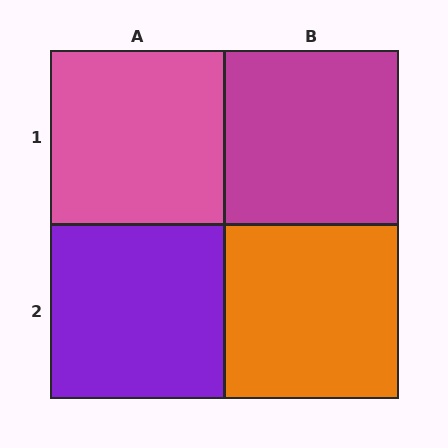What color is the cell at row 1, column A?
Pink.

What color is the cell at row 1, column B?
Magenta.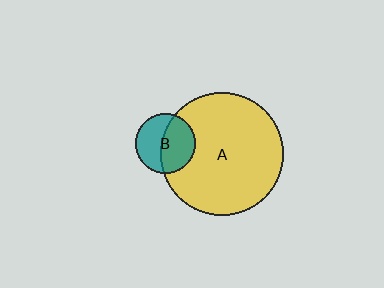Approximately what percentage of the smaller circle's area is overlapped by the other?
Approximately 55%.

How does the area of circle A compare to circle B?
Approximately 4.2 times.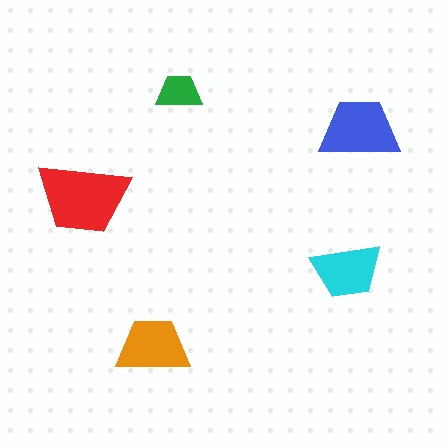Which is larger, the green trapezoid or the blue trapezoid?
The blue one.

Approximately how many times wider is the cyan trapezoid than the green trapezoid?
About 1.5 times wider.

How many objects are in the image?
There are 5 objects in the image.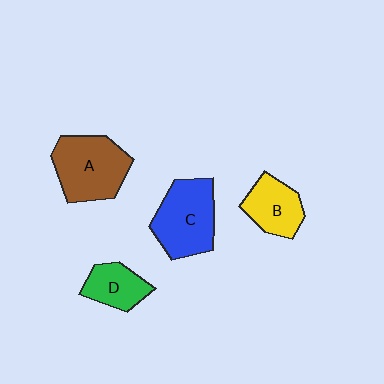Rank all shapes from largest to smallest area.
From largest to smallest: A (brown), C (blue), B (yellow), D (green).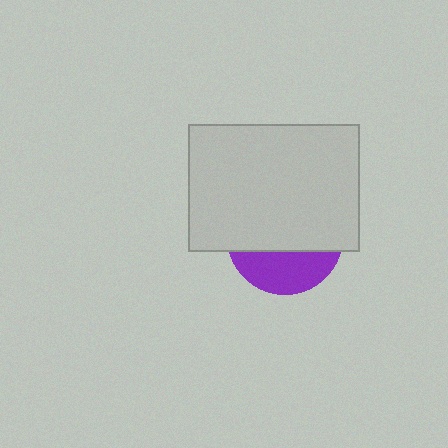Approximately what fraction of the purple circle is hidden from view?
Roughly 66% of the purple circle is hidden behind the light gray rectangle.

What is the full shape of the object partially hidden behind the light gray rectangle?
The partially hidden object is a purple circle.